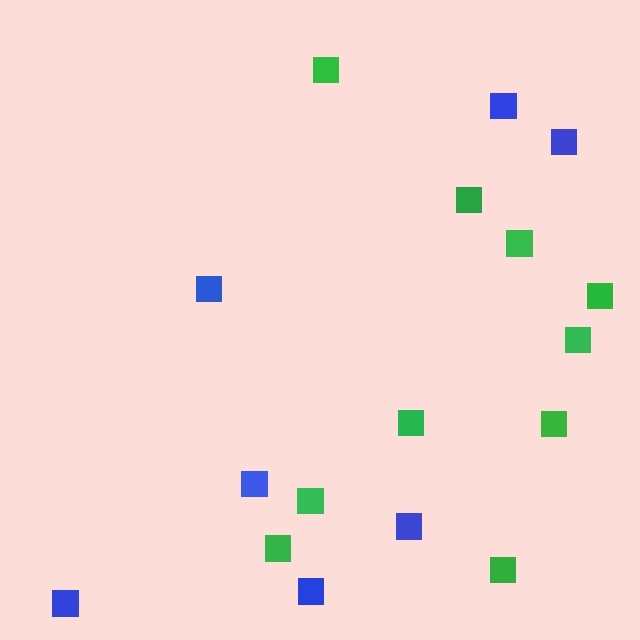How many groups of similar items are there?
There are 2 groups: one group of green squares (10) and one group of blue squares (7).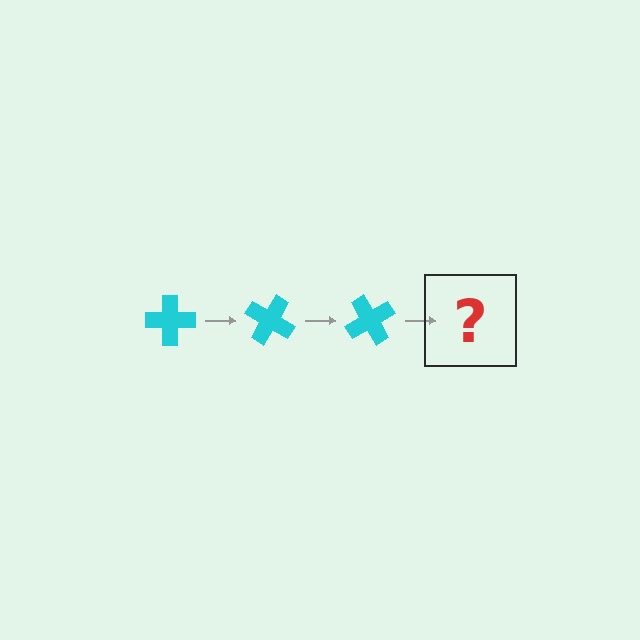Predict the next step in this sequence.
The next step is a cyan cross rotated 90 degrees.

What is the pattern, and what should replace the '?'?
The pattern is that the cross rotates 30 degrees each step. The '?' should be a cyan cross rotated 90 degrees.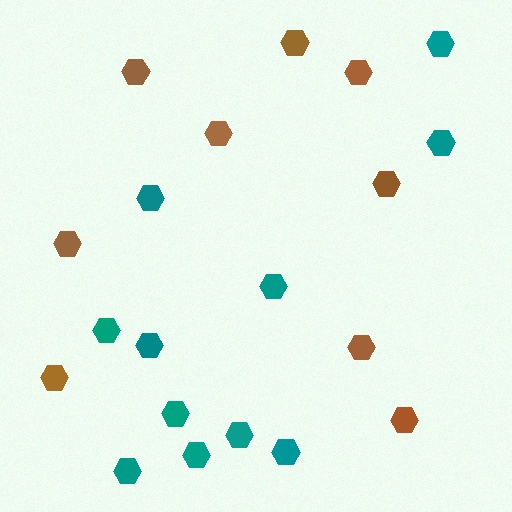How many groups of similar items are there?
There are 2 groups: one group of brown hexagons (9) and one group of teal hexagons (11).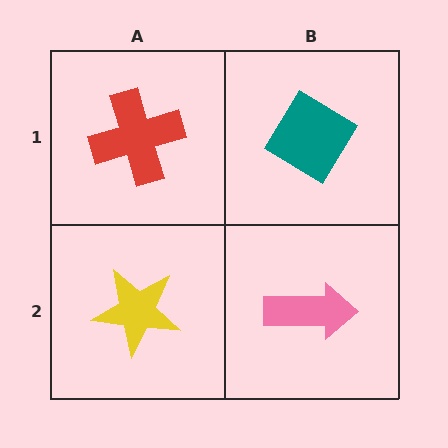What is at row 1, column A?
A red cross.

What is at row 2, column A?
A yellow star.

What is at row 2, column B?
A pink arrow.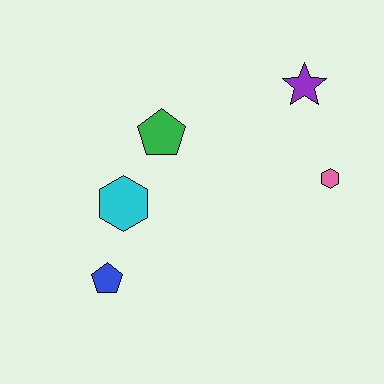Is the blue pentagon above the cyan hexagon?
No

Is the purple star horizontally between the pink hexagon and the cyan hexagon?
Yes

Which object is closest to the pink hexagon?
The purple star is closest to the pink hexagon.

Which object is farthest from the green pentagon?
The pink hexagon is farthest from the green pentagon.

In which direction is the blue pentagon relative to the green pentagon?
The blue pentagon is below the green pentagon.